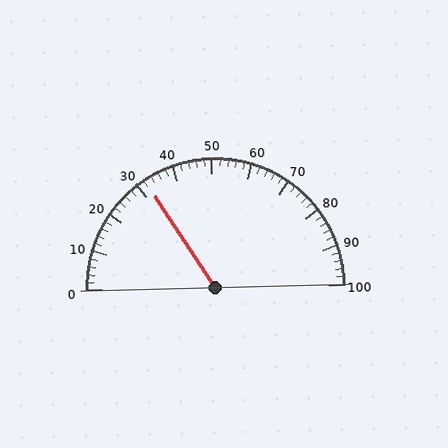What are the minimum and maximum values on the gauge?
The gauge ranges from 0 to 100.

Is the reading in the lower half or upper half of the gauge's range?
The reading is in the lower half of the range (0 to 100).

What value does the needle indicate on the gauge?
The needle indicates approximately 32.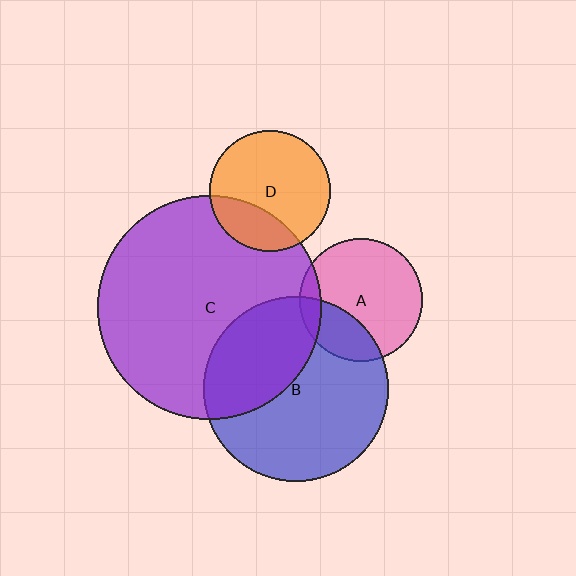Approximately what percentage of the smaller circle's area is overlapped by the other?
Approximately 25%.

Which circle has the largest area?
Circle C (purple).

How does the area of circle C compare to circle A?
Approximately 3.3 times.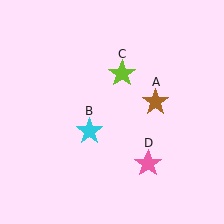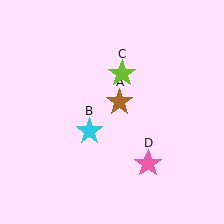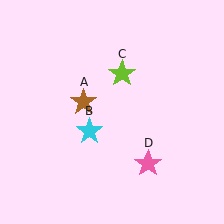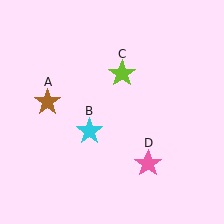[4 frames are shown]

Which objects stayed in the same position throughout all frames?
Cyan star (object B) and lime star (object C) and pink star (object D) remained stationary.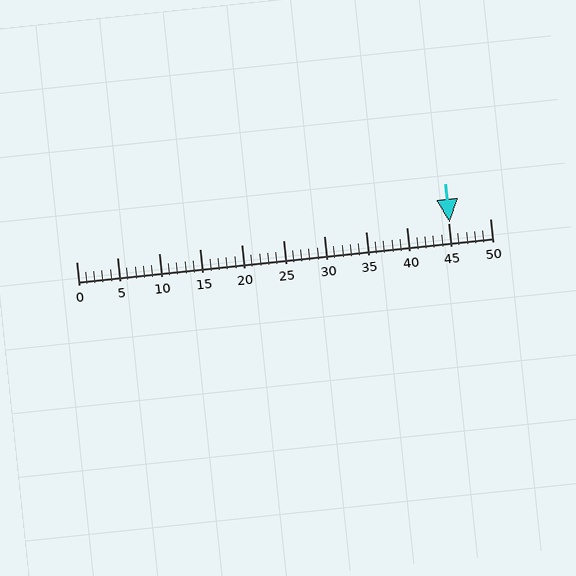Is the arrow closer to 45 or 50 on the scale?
The arrow is closer to 45.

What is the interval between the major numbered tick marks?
The major tick marks are spaced 5 units apart.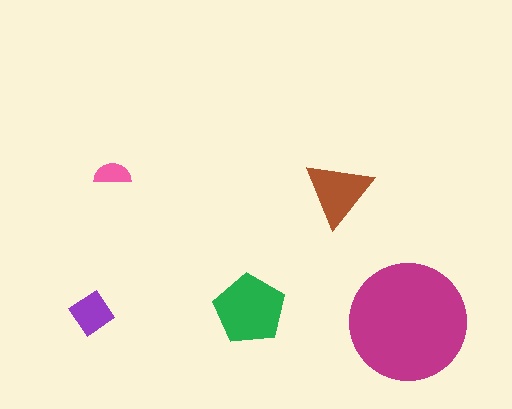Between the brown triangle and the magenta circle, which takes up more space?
The magenta circle.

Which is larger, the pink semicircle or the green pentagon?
The green pentagon.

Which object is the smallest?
The pink semicircle.